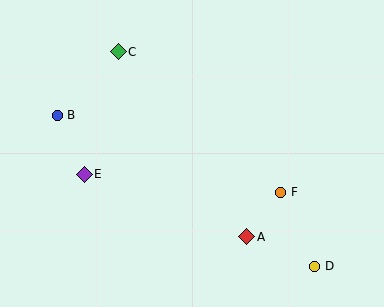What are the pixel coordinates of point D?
Point D is at (315, 266).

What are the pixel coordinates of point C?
Point C is at (118, 52).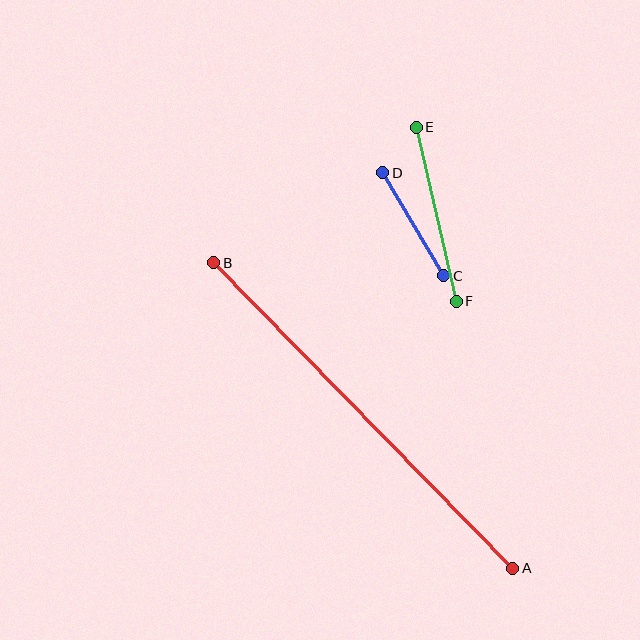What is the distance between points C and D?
The distance is approximately 119 pixels.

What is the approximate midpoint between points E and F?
The midpoint is at approximately (436, 214) pixels.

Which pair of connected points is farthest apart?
Points A and B are farthest apart.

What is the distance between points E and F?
The distance is approximately 179 pixels.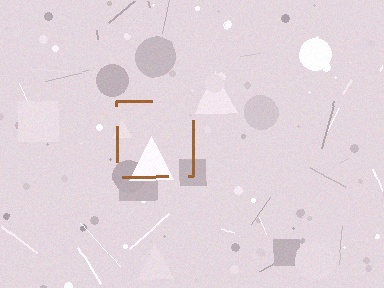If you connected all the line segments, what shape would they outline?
They would outline a square.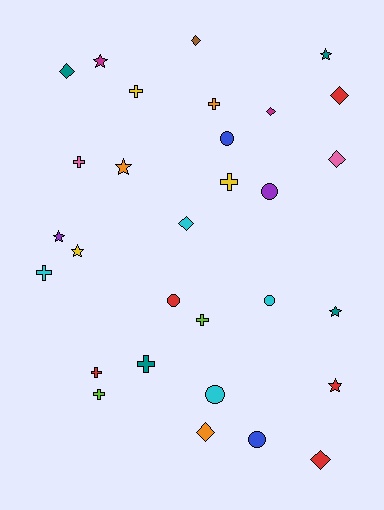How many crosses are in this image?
There are 9 crosses.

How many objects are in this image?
There are 30 objects.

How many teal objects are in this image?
There are 4 teal objects.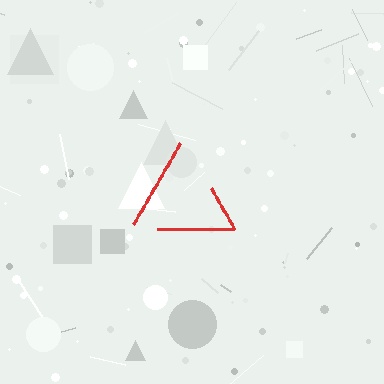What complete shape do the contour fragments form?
The contour fragments form a triangle.